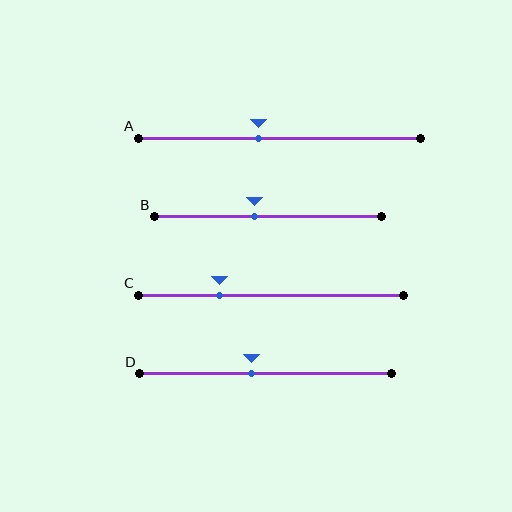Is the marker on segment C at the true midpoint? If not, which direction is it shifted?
No, the marker on segment C is shifted to the left by about 20% of the segment length.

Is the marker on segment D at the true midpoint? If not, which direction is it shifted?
No, the marker on segment D is shifted to the left by about 6% of the segment length.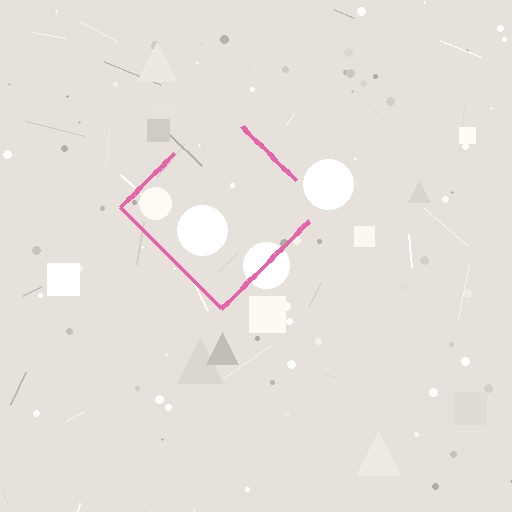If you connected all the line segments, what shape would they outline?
They would outline a diamond.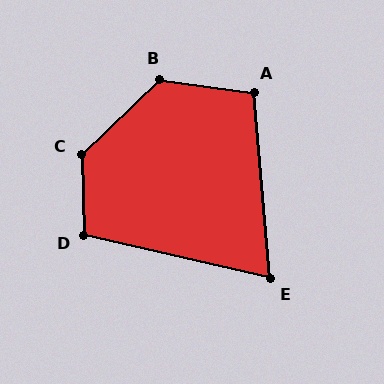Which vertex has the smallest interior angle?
E, at approximately 72 degrees.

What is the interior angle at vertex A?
Approximately 103 degrees (obtuse).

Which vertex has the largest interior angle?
C, at approximately 132 degrees.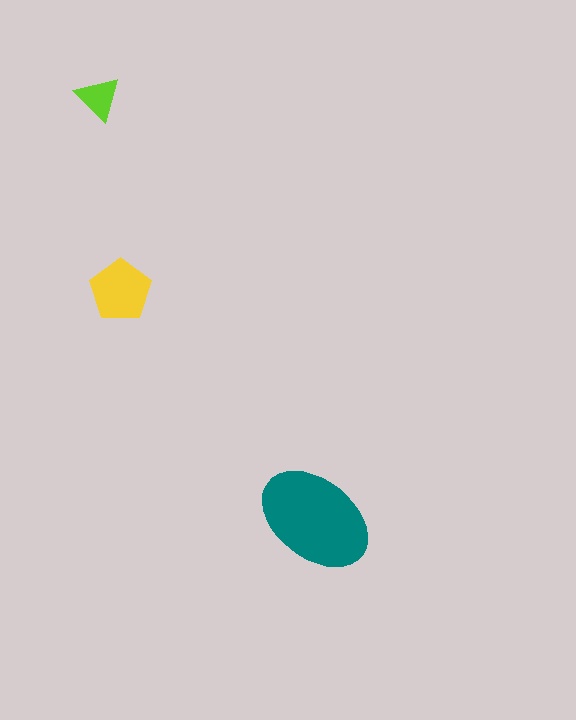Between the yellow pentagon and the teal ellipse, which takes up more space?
The teal ellipse.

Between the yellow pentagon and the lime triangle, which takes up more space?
The yellow pentagon.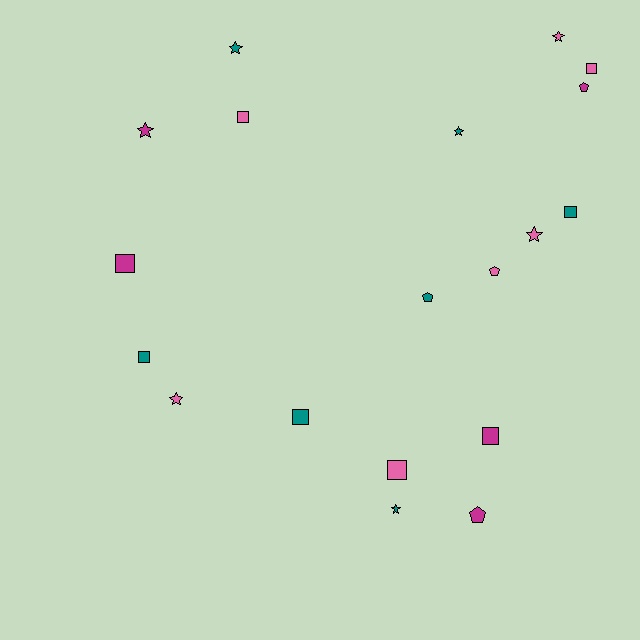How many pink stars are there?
There are 3 pink stars.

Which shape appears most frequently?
Square, with 8 objects.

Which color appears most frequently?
Pink, with 7 objects.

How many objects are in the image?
There are 19 objects.